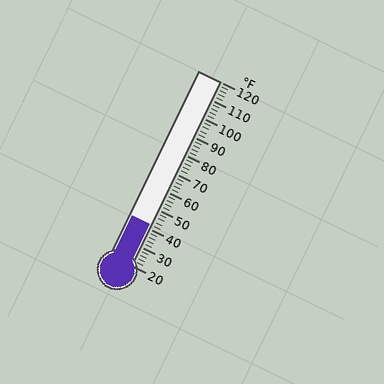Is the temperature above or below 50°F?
The temperature is below 50°F.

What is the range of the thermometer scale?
The thermometer scale ranges from 20°F to 120°F.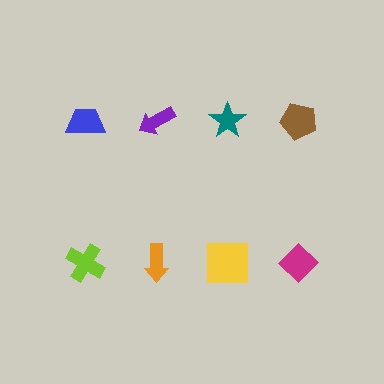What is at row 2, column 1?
A lime cross.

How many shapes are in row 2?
4 shapes.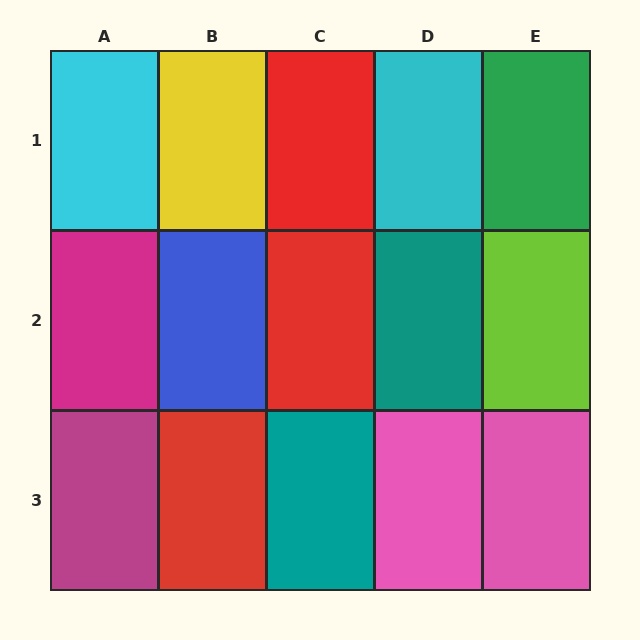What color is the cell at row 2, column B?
Blue.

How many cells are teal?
2 cells are teal.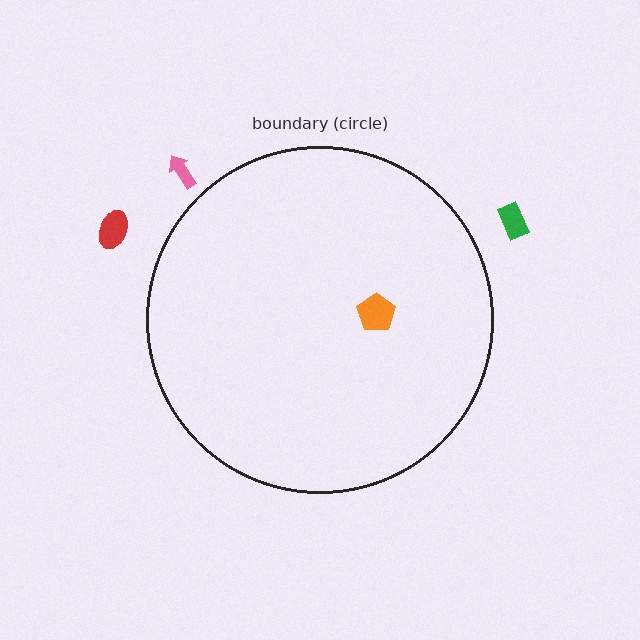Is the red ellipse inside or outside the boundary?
Outside.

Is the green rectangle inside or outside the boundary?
Outside.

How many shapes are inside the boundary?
1 inside, 3 outside.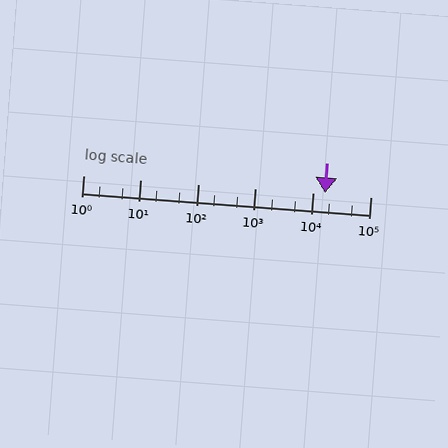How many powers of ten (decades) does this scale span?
The scale spans 5 decades, from 1 to 100000.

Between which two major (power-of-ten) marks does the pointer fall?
The pointer is between 10000 and 100000.